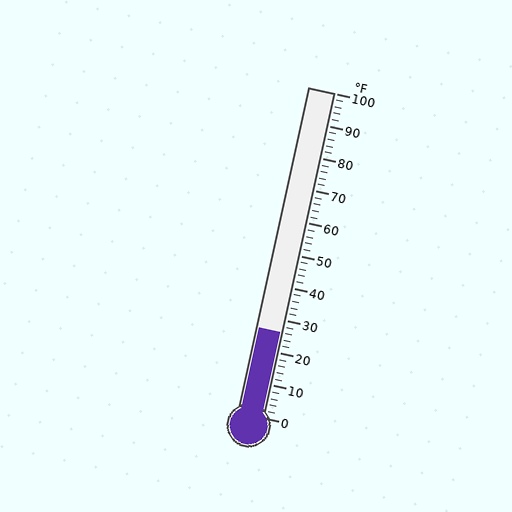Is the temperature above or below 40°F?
The temperature is below 40°F.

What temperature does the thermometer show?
The thermometer shows approximately 26°F.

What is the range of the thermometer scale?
The thermometer scale ranges from 0°F to 100°F.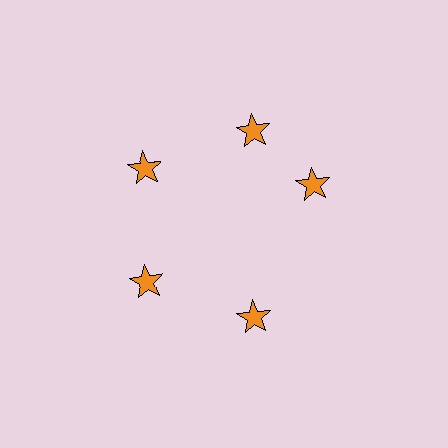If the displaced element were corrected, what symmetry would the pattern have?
It would have 5-fold rotational symmetry — the pattern would map onto itself every 72 degrees.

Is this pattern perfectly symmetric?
No. The 5 orange stars are arranged in a ring, but one element near the 3 o'clock position is rotated out of alignment along the ring, breaking the 5-fold rotational symmetry.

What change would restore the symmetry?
The symmetry would be restored by rotating it back into even spacing with its neighbors so that all 5 stars sit at equal angles and equal distance from the center.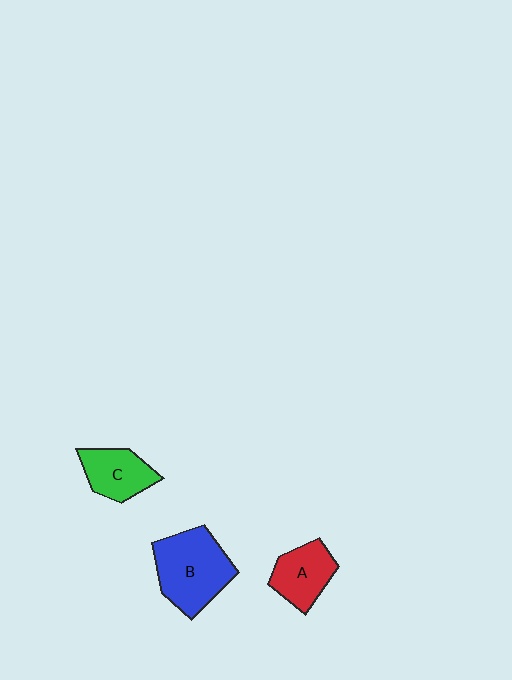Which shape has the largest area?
Shape B (blue).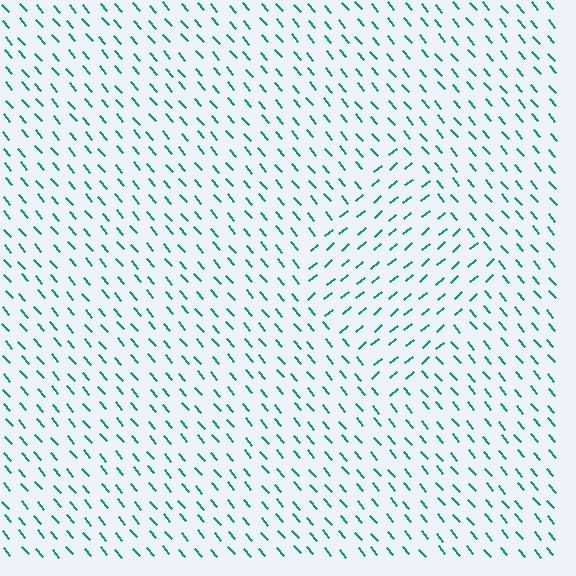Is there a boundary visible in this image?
Yes, there is a texture boundary formed by a change in line orientation.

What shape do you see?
I see a diamond.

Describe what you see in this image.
The image is filled with small teal line segments. A diamond region in the image has lines oriented differently from the surrounding lines, creating a visible texture boundary.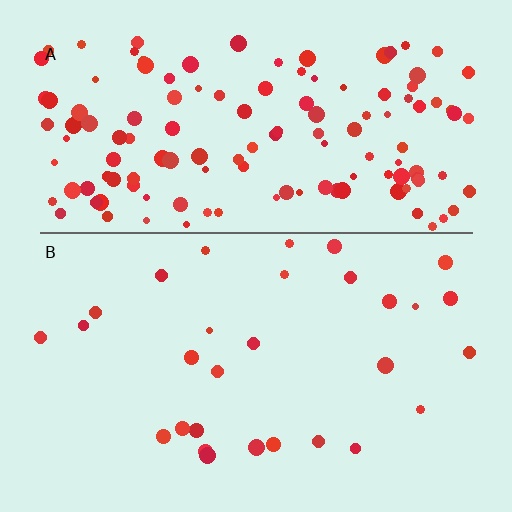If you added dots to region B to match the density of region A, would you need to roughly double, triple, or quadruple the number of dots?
Approximately quadruple.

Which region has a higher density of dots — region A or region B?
A (the top).